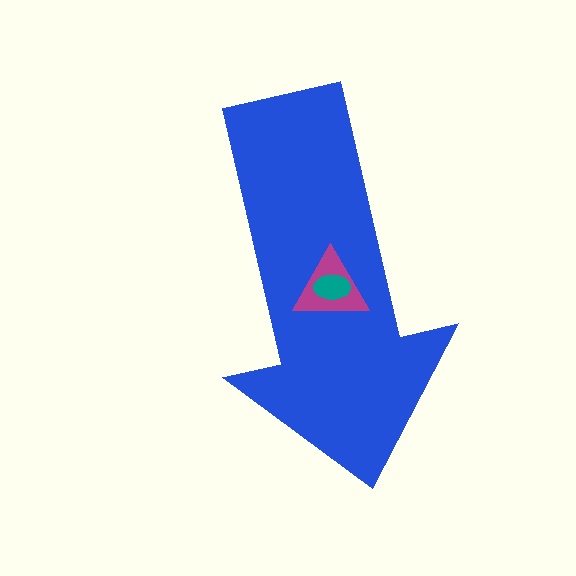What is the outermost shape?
The blue arrow.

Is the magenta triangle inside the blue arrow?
Yes.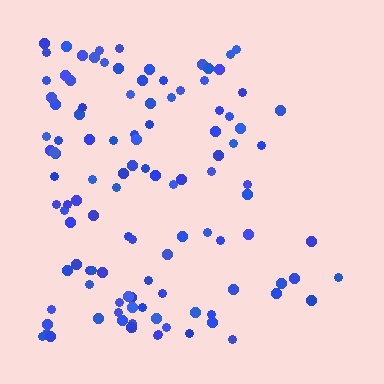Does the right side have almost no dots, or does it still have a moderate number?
Still a moderate number, just noticeably fewer than the left.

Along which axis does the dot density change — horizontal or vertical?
Horizontal.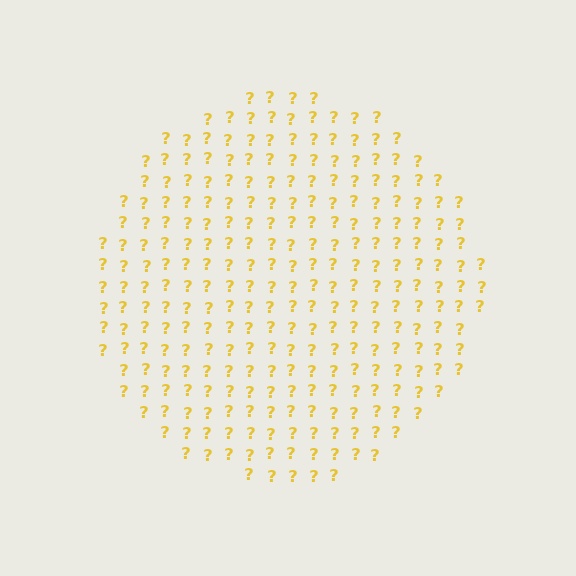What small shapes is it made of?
It is made of small question marks.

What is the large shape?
The large shape is a circle.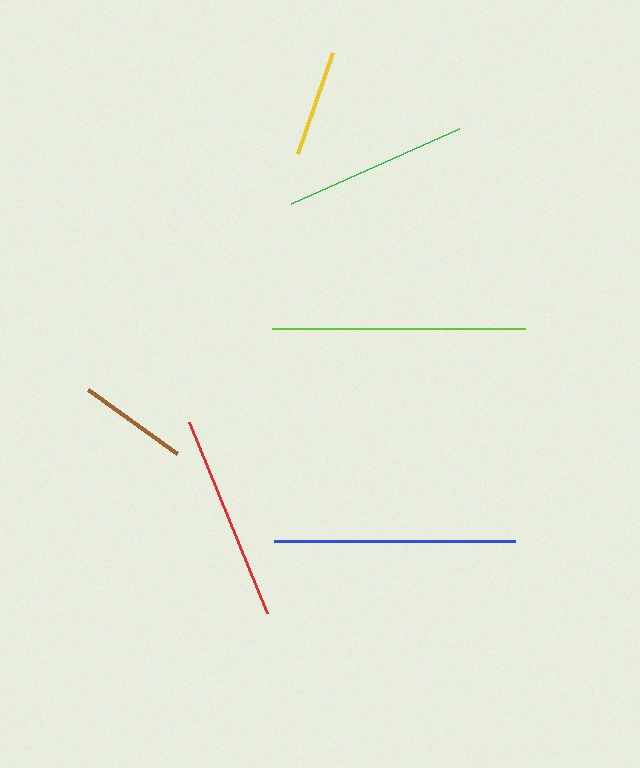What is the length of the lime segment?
The lime segment is approximately 253 pixels long.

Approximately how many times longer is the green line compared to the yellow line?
The green line is approximately 1.7 times the length of the yellow line.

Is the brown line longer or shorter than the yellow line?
The brown line is longer than the yellow line.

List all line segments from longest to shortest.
From longest to shortest: lime, blue, red, green, brown, yellow.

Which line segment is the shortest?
The yellow line is the shortest at approximately 106 pixels.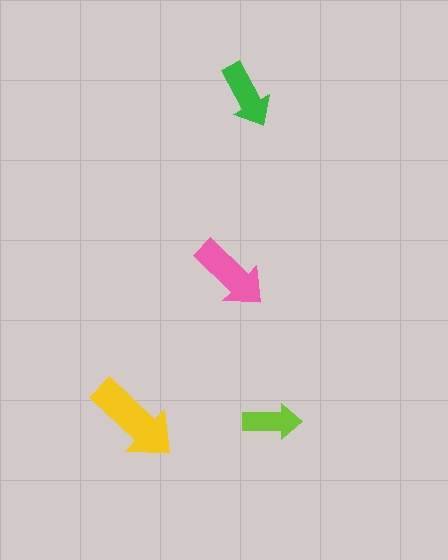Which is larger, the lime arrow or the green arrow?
The green one.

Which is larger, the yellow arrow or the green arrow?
The yellow one.